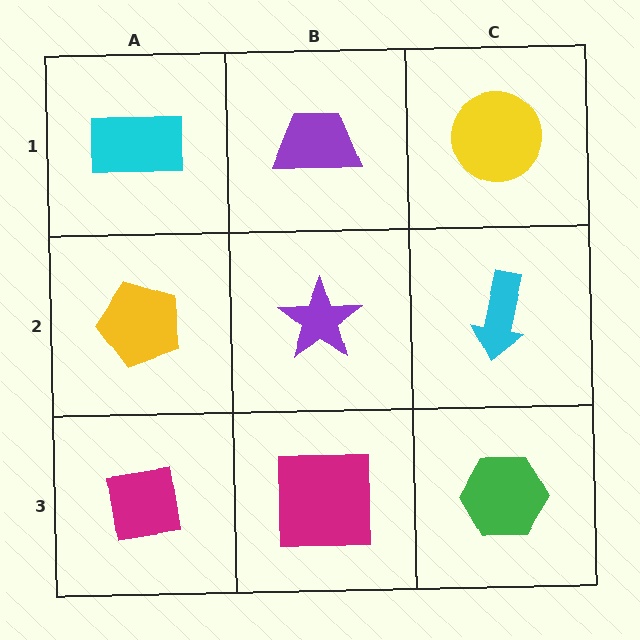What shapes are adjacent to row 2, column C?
A yellow circle (row 1, column C), a green hexagon (row 3, column C), a purple star (row 2, column B).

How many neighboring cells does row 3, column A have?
2.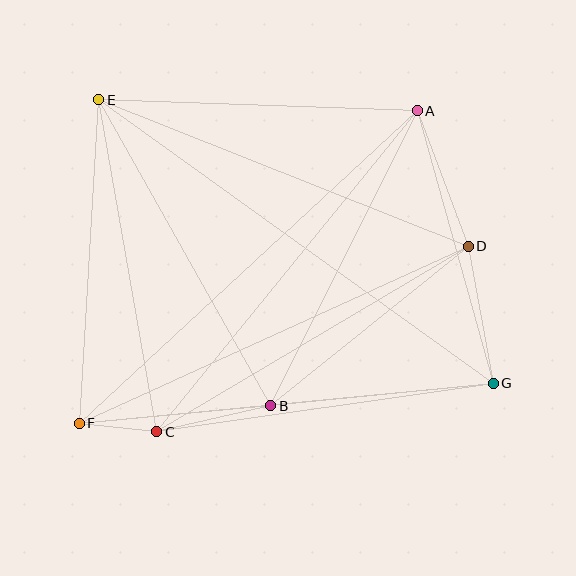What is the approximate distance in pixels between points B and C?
The distance between B and C is approximately 117 pixels.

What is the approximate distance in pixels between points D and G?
The distance between D and G is approximately 139 pixels.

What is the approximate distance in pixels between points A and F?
The distance between A and F is approximately 460 pixels.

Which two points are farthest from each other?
Points E and G are farthest from each other.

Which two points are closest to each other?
Points C and F are closest to each other.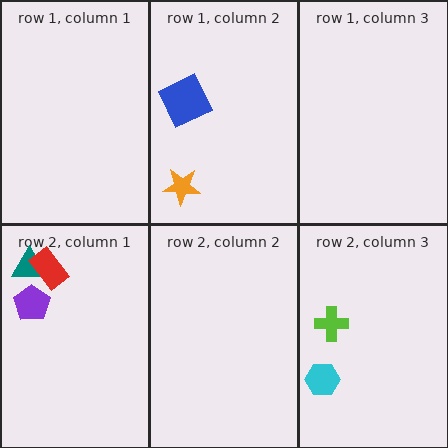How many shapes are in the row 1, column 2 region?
2.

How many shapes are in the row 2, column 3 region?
2.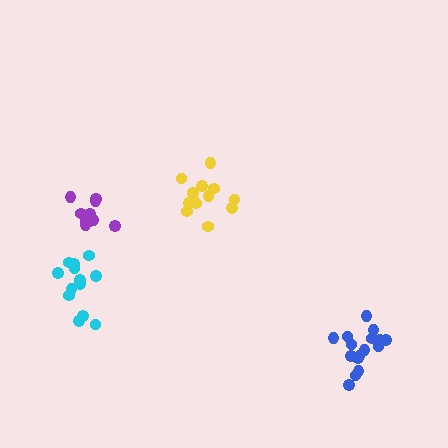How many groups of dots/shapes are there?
There are 4 groups.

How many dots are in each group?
Group 1: 13 dots, Group 2: 13 dots, Group 3: 16 dots, Group 4: 10 dots (52 total).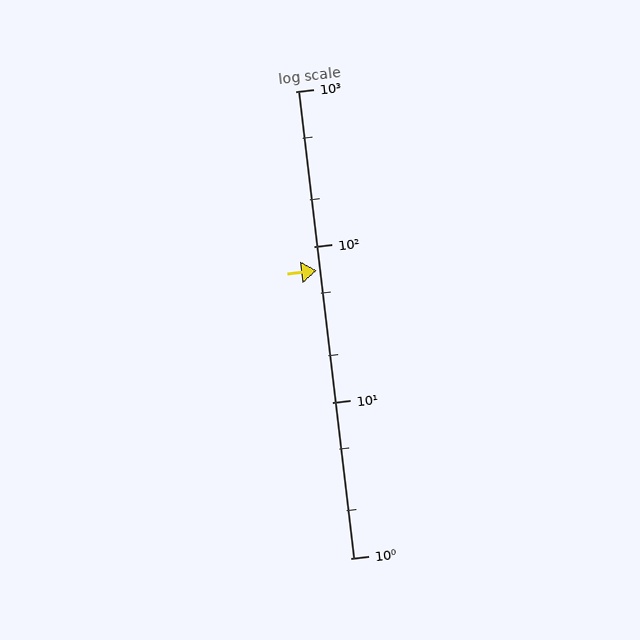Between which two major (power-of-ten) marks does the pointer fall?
The pointer is between 10 and 100.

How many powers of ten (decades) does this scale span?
The scale spans 3 decades, from 1 to 1000.